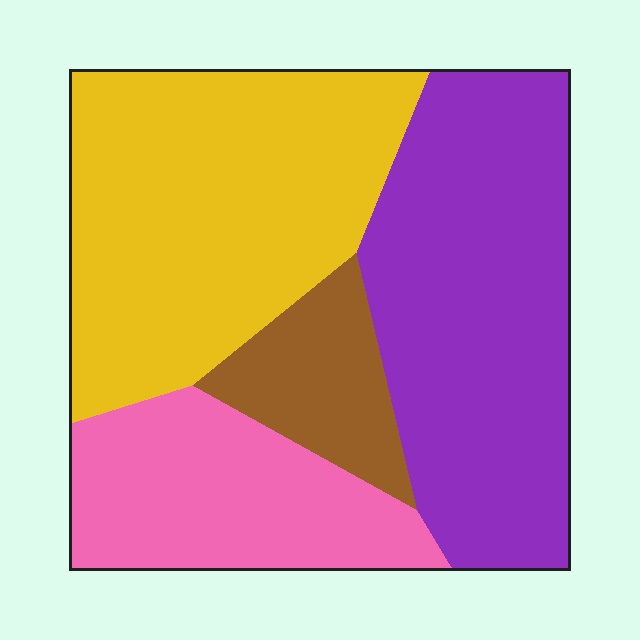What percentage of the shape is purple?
Purple covers 35% of the shape.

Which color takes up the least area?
Brown, at roughly 10%.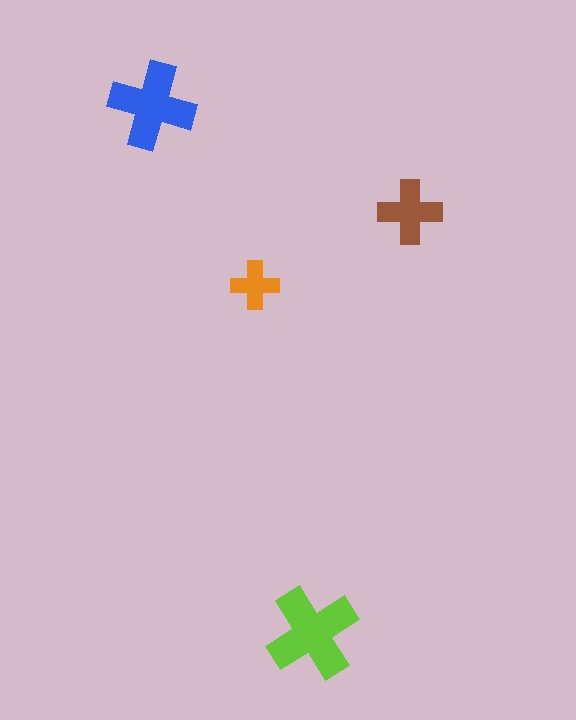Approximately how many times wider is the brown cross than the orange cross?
About 1.5 times wider.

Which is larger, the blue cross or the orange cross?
The blue one.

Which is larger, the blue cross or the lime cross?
The lime one.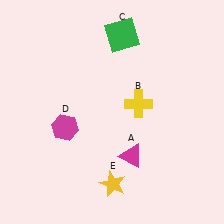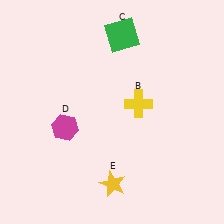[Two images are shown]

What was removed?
The magenta triangle (A) was removed in Image 2.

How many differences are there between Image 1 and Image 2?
There is 1 difference between the two images.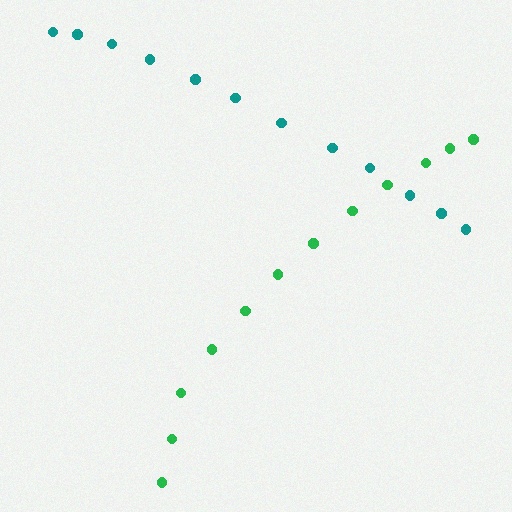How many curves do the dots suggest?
There are 2 distinct paths.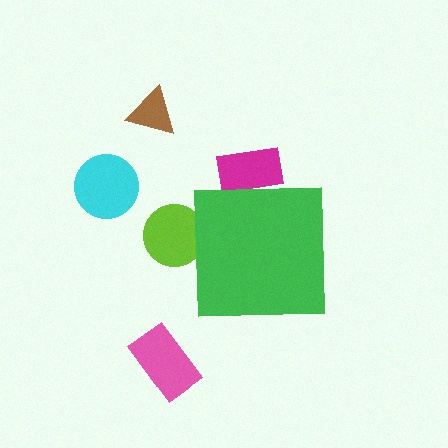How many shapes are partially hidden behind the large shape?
2 shapes are partially hidden.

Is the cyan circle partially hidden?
No, the cyan circle is fully visible.